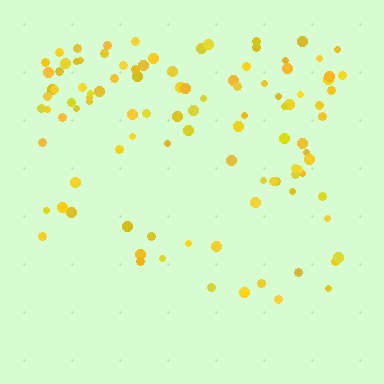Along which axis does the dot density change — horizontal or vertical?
Vertical.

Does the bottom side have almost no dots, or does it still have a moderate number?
Still a moderate number, just noticeably fewer than the top.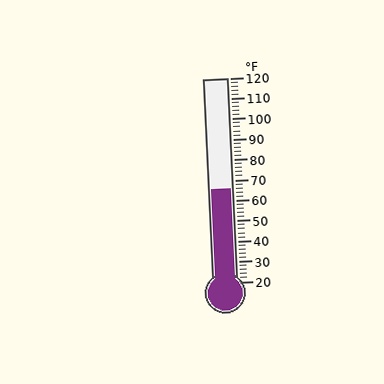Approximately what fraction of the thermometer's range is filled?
The thermometer is filled to approximately 45% of its range.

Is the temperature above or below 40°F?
The temperature is above 40°F.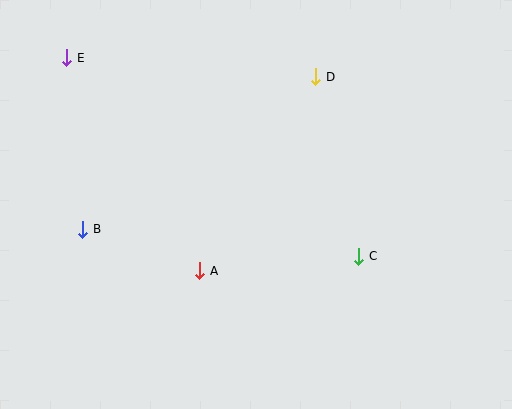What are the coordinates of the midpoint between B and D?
The midpoint between B and D is at (199, 153).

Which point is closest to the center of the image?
Point A at (200, 271) is closest to the center.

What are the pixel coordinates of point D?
Point D is at (316, 77).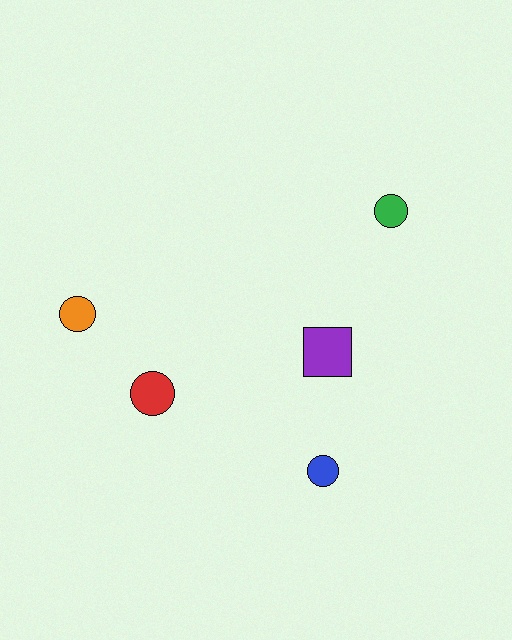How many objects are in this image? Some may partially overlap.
There are 5 objects.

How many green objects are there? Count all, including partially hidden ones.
There is 1 green object.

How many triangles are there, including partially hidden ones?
There are no triangles.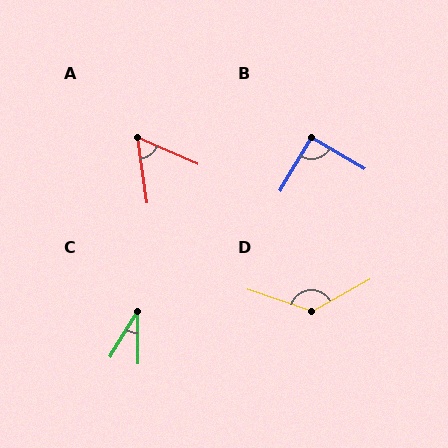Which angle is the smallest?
C, at approximately 31 degrees.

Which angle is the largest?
D, at approximately 132 degrees.